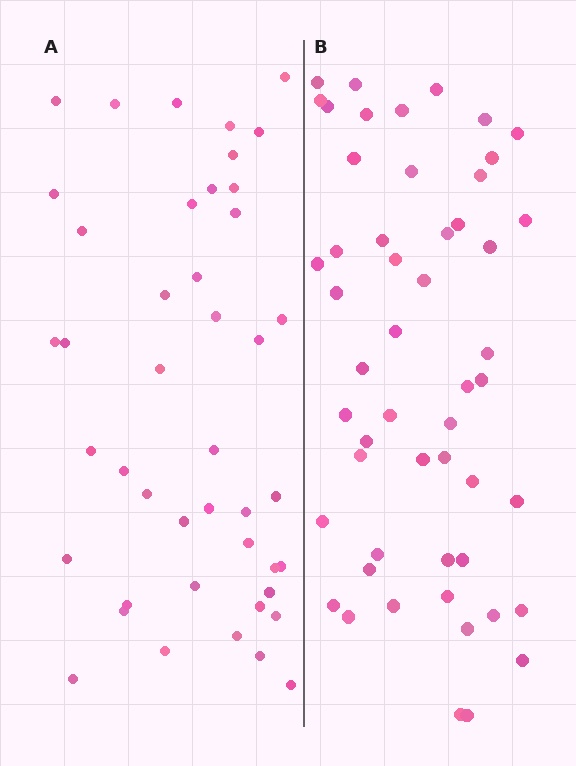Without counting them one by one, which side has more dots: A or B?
Region B (the right region) has more dots.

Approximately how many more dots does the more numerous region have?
Region B has roughly 8 or so more dots than region A.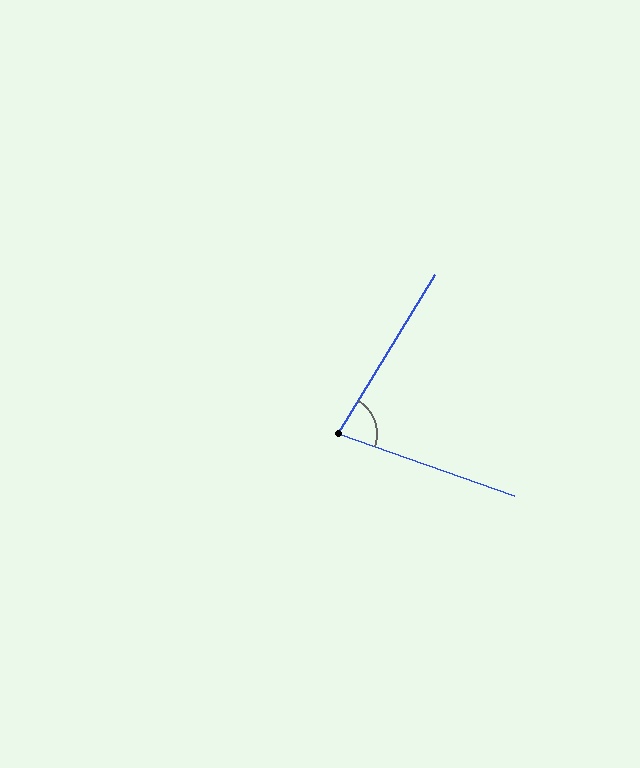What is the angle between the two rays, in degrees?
Approximately 78 degrees.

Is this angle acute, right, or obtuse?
It is acute.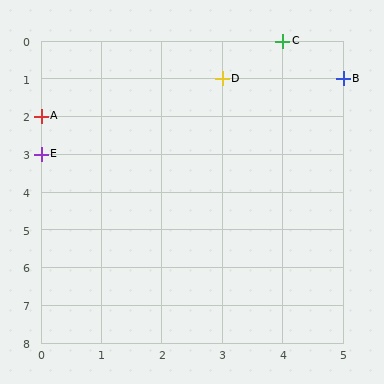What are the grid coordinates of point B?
Point B is at grid coordinates (5, 1).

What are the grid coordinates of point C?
Point C is at grid coordinates (4, 0).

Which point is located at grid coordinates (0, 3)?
Point E is at (0, 3).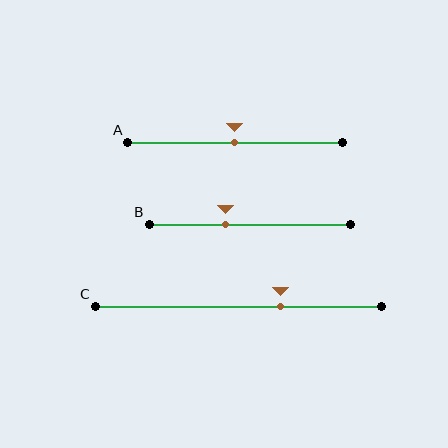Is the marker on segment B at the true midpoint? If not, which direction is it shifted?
No, the marker on segment B is shifted to the left by about 12% of the segment length.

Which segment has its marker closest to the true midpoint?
Segment A has its marker closest to the true midpoint.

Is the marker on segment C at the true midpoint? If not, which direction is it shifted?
No, the marker on segment C is shifted to the right by about 15% of the segment length.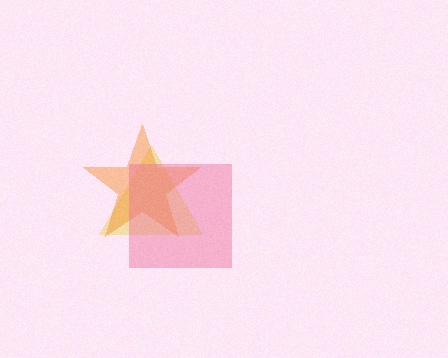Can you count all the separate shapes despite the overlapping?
Yes, there are 3 separate shapes.